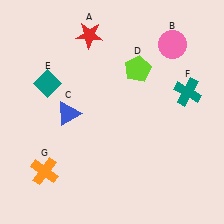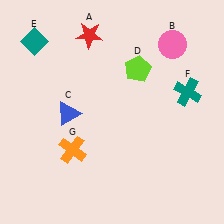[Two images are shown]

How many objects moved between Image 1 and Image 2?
2 objects moved between the two images.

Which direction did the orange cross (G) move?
The orange cross (G) moved right.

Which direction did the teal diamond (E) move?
The teal diamond (E) moved up.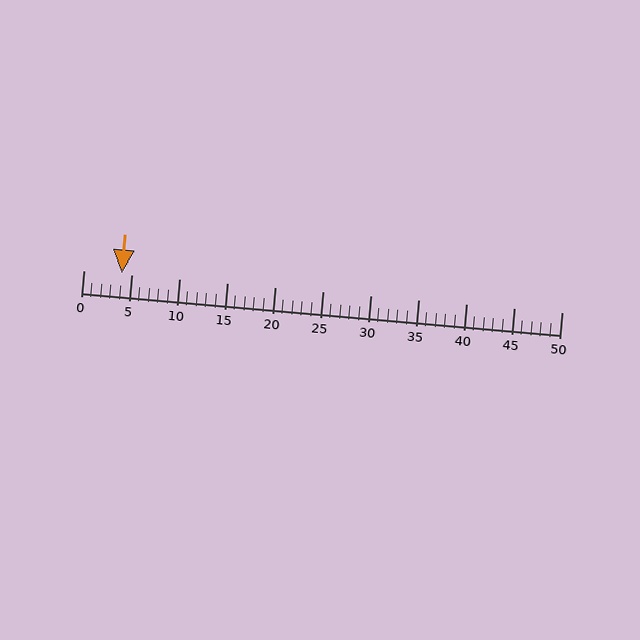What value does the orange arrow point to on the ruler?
The orange arrow points to approximately 4.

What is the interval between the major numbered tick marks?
The major tick marks are spaced 5 units apart.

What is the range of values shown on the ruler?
The ruler shows values from 0 to 50.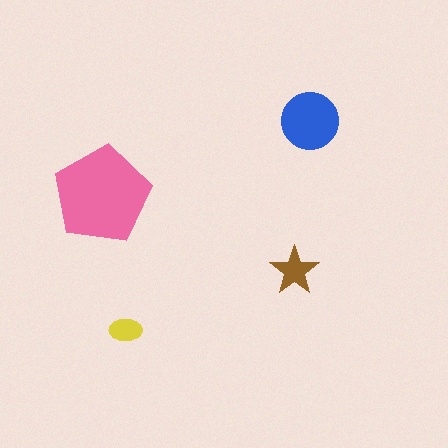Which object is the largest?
The pink pentagon.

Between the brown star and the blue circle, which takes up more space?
The blue circle.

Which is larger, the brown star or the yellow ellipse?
The brown star.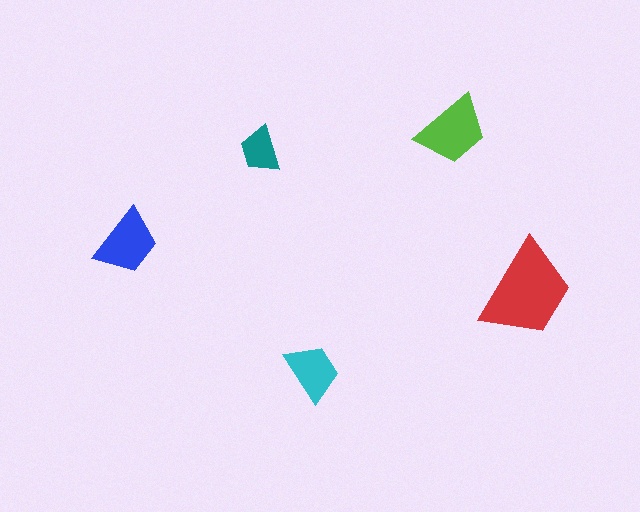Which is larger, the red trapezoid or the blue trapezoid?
The red one.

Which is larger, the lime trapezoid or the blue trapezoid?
The lime one.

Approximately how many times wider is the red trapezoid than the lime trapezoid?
About 1.5 times wider.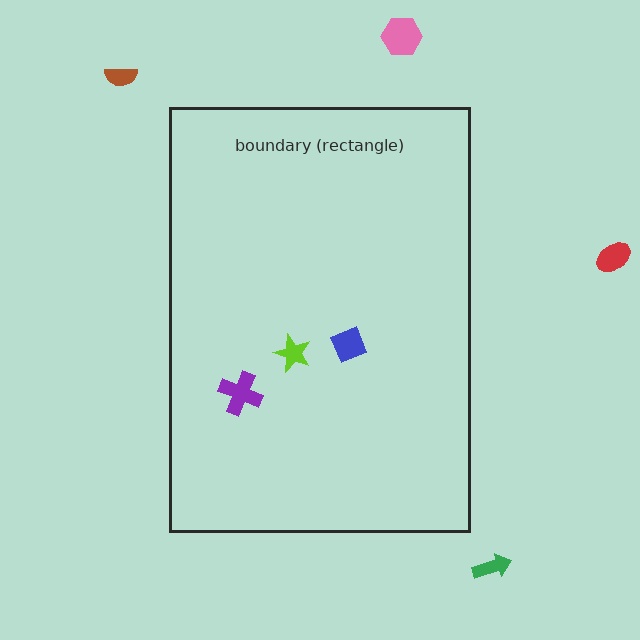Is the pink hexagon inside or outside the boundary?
Outside.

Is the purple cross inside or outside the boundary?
Inside.